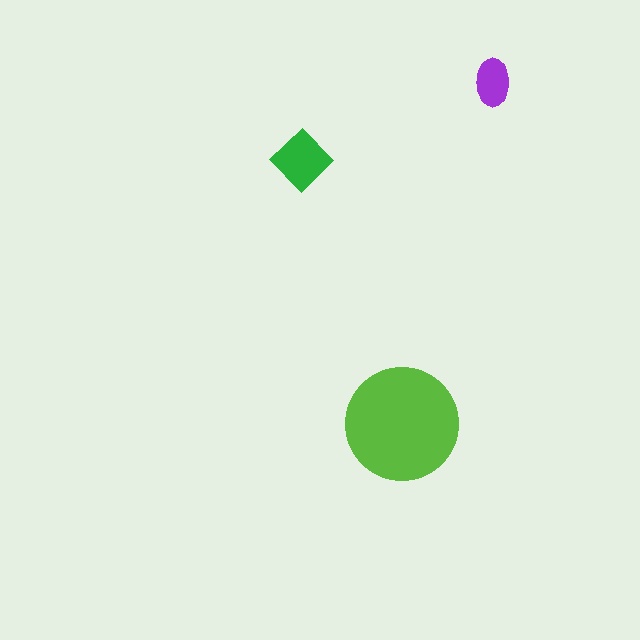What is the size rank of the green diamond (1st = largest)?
2nd.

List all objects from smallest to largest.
The purple ellipse, the green diamond, the lime circle.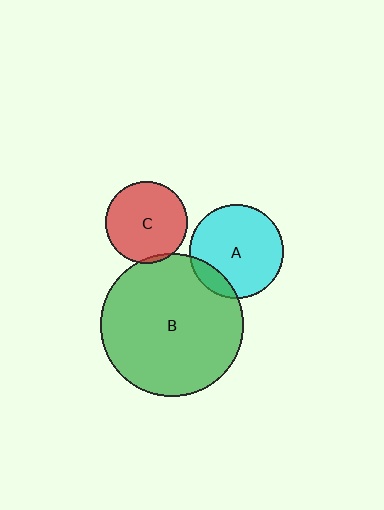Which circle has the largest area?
Circle B (green).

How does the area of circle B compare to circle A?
Approximately 2.3 times.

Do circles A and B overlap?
Yes.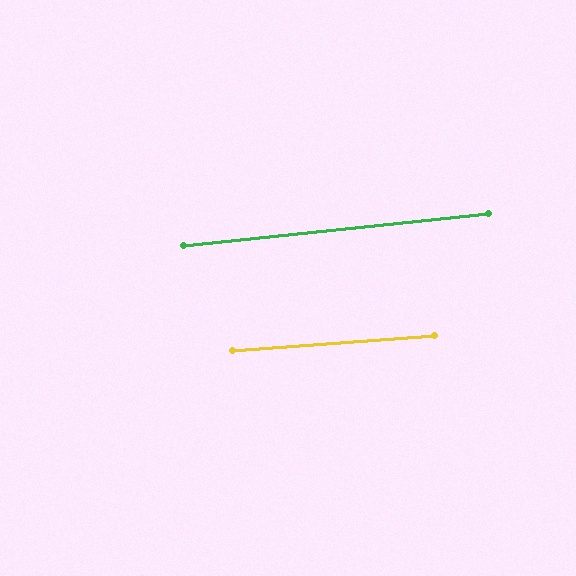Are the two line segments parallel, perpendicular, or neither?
Parallel — their directions differ by only 1.8°.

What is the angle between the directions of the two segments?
Approximately 2 degrees.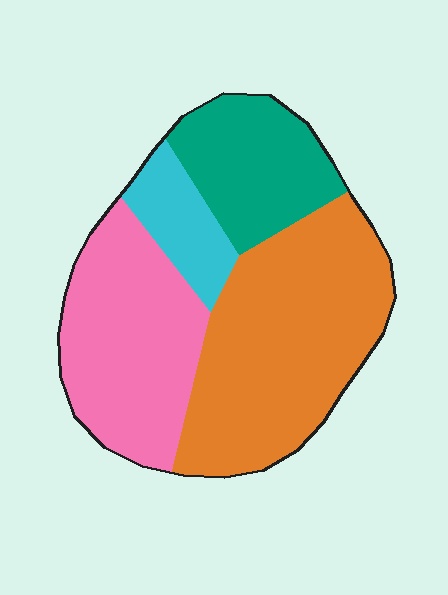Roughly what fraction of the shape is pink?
Pink takes up between a quarter and a half of the shape.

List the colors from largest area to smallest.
From largest to smallest: orange, pink, teal, cyan.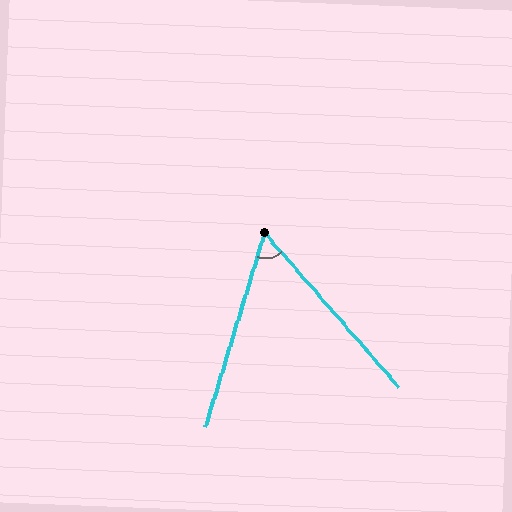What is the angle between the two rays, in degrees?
Approximately 58 degrees.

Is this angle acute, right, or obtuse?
It is acute.